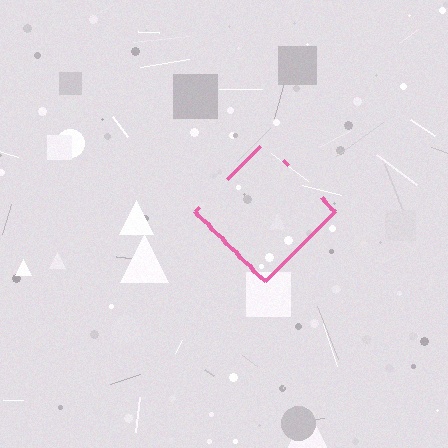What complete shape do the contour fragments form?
The contour fragments form a diamond.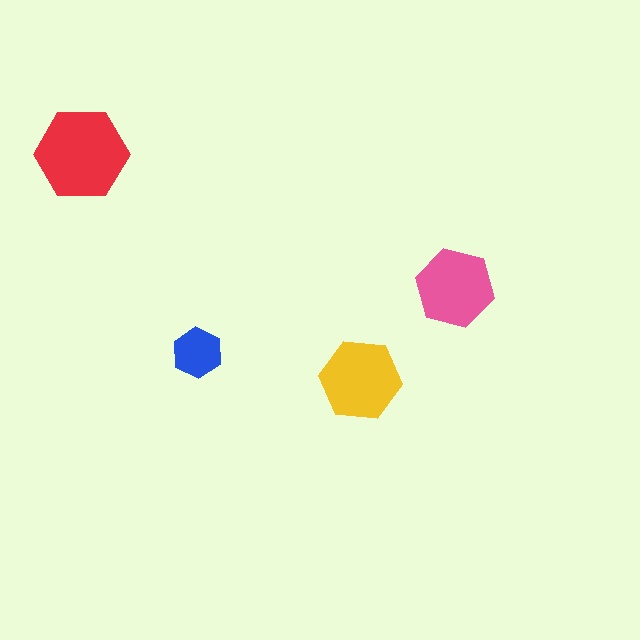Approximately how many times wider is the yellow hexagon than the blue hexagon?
About 1.5 times wider.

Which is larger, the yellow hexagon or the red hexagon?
The red one.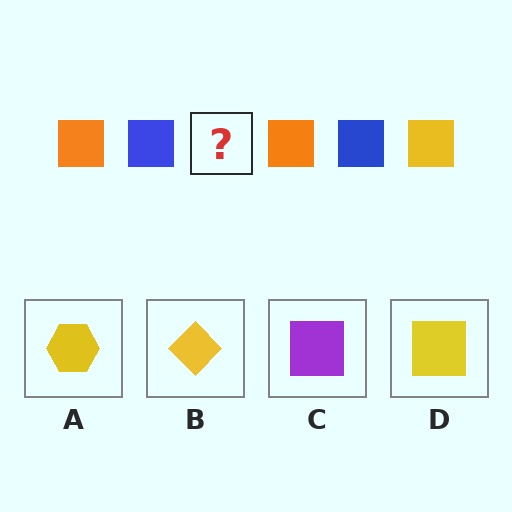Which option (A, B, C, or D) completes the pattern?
D.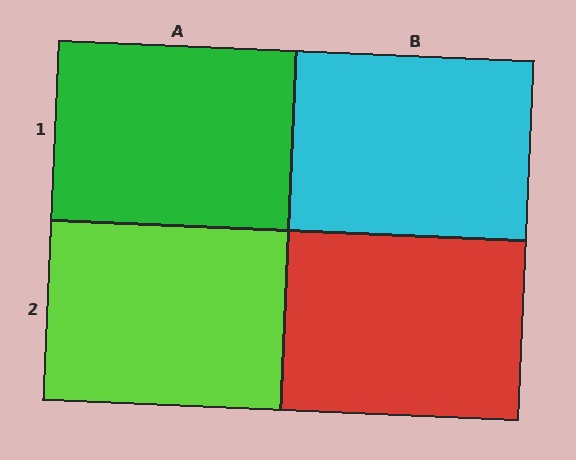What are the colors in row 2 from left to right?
Lime, red.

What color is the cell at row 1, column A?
Green.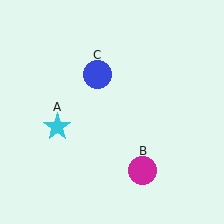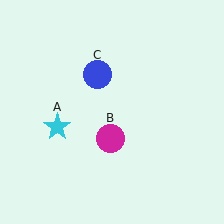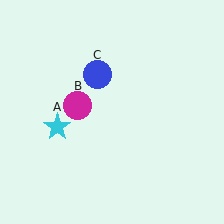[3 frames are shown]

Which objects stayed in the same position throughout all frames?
Cyan star (object A) and blue circle (object C) remained stationary.